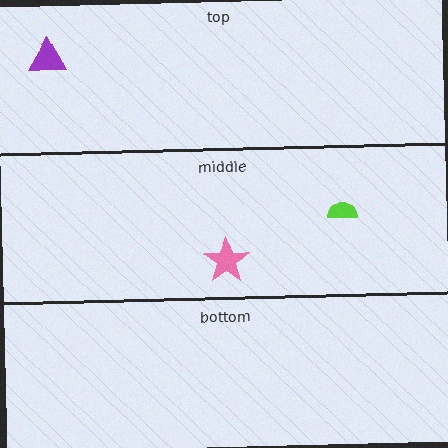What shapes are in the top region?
The purple triangle.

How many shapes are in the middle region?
2.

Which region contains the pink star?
The middle region.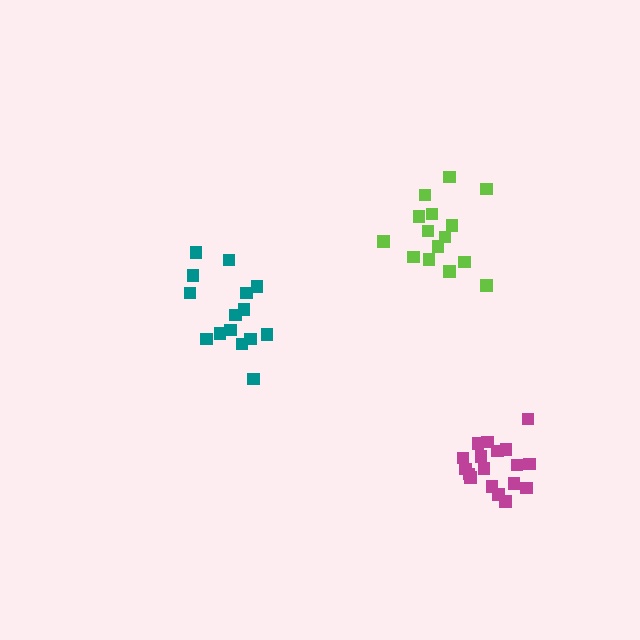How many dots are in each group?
Group 1: 15 dots, Group 2: 15 dots, Group 3: 18 dots (48 total).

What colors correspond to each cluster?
The clusters are colored: teal, lime, magenta.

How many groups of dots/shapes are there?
There are 3 groups.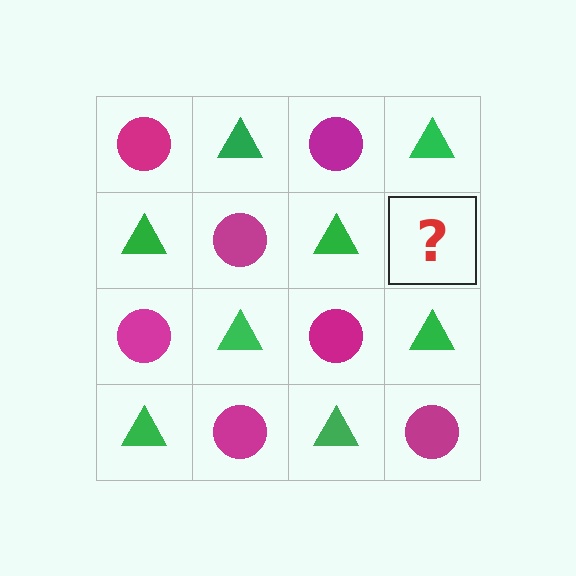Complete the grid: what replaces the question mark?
The question mark should be replaced with a magenta circle.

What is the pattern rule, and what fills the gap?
The rule is that it alternates magenta circle and green triangle in a checkerboard pattern. The gap should be filled with a magenta circle.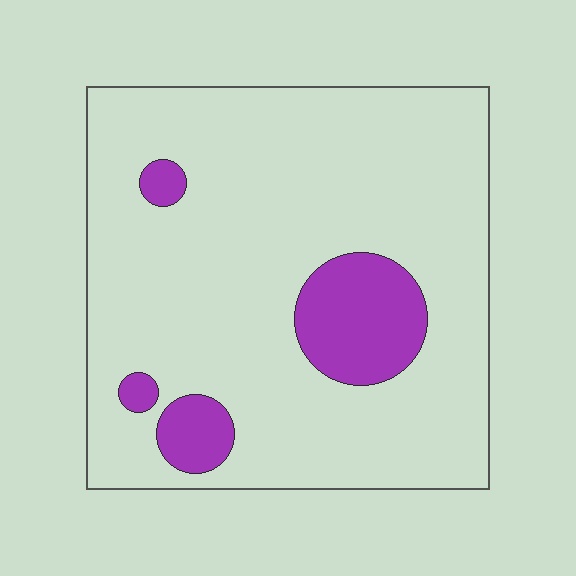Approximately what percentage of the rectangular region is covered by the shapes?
Approximately 15%.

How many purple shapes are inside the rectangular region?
4.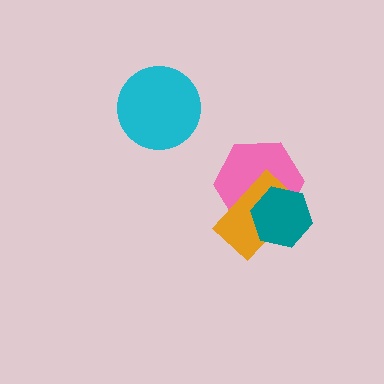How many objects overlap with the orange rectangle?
2 objects overlap with the orange rectangle.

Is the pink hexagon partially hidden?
Yes, it is partially covered by another shape.